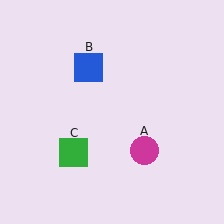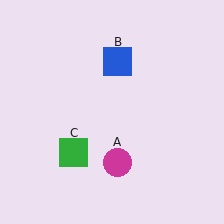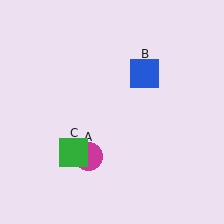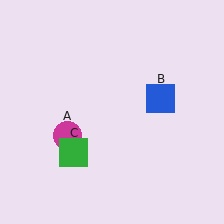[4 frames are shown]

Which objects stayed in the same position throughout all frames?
Green square (object C) remained stationary.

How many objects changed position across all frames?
2 objects changed position: magenta circle (object A), blue square (object B).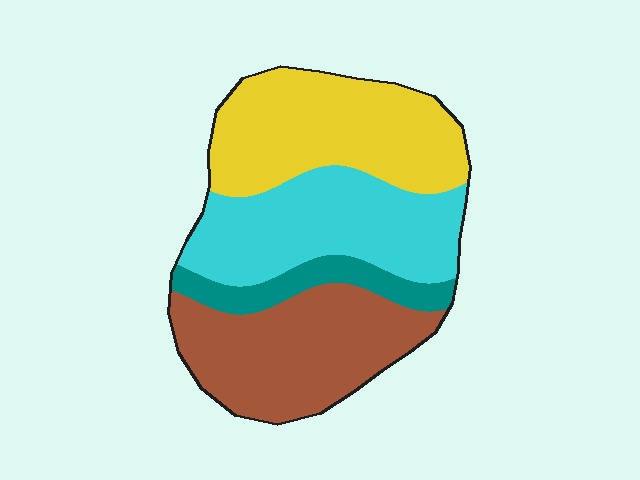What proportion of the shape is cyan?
Cyan takes up between a sixth and a third of the shape.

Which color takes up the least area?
Teal, at roughly 10%.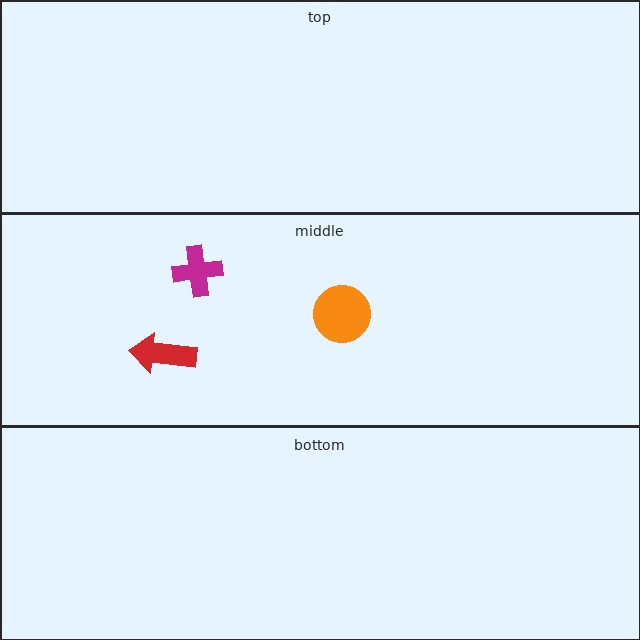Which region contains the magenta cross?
The middle region.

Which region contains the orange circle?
The middle region.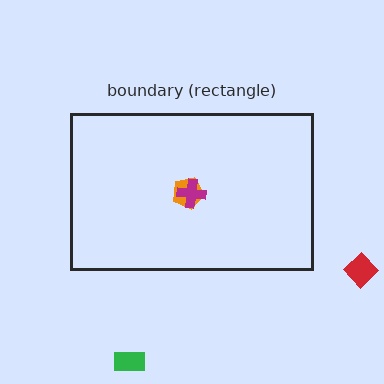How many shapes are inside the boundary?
2 inside, 2 outside.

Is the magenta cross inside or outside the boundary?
Inside.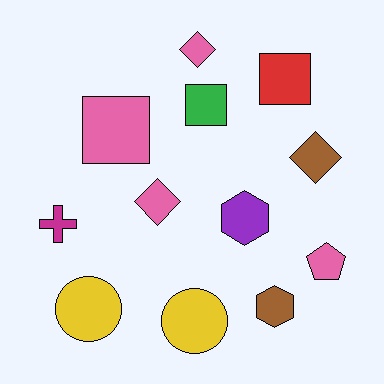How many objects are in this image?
There are 12 objects.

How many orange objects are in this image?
There are no orange objects.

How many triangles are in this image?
There are no triangles.